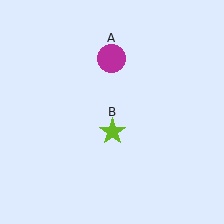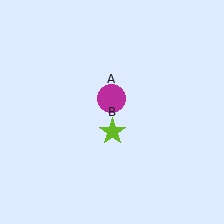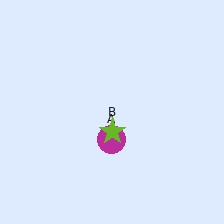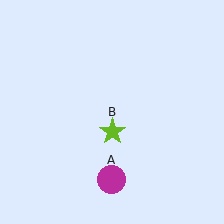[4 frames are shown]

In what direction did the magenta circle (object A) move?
The magenta circle (object A) moved down.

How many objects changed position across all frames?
1 object changed position: magenta circle (object A).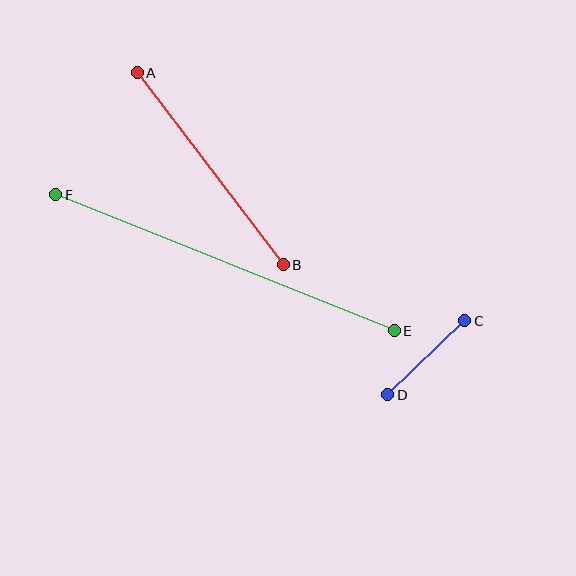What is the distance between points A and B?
The distance is approximately 241 pixels.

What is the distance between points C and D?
The distance is approximately 106 pixels.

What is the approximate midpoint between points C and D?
The midpoint is at approximately (426, 358) pixels.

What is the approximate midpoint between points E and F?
The midpoint is at approximately (225, 263) pixels.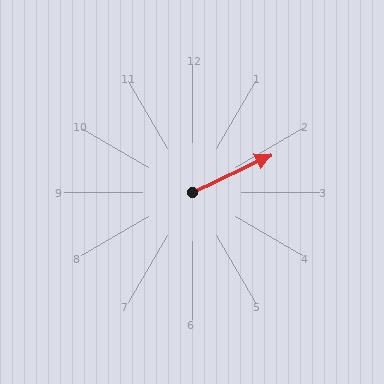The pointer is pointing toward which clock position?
Roughly 2 o'clock.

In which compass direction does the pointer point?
Northeast.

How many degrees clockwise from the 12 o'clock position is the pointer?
Approximately 64 degrees.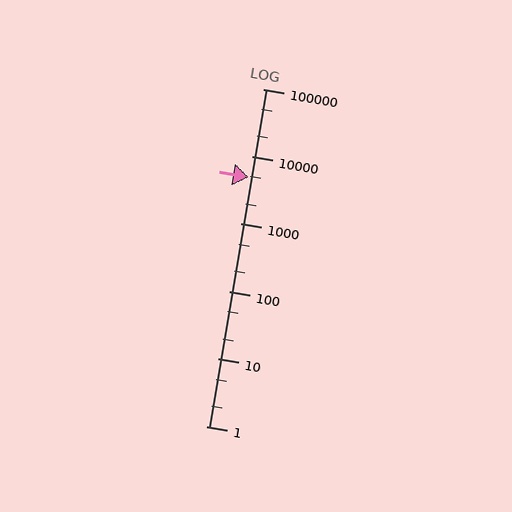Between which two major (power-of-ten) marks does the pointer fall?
The pointer is between 1000 and 10000.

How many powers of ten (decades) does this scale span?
The scale spans 5 decades, from 1 to 100000.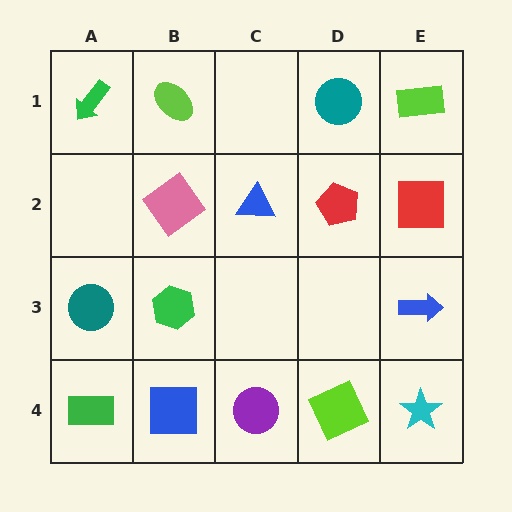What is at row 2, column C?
A blue triangle.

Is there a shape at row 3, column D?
No, that cell is empty.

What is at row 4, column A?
A green rectangle.